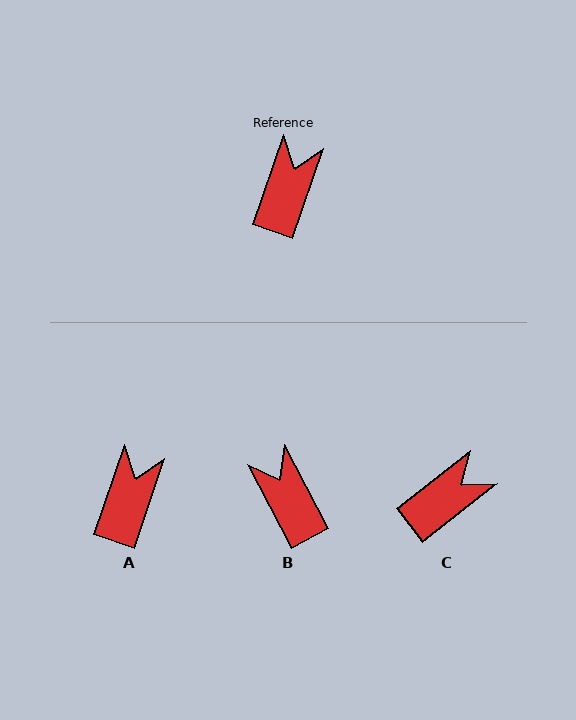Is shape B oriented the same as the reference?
No, it is off by about 47 degrees.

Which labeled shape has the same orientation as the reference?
A.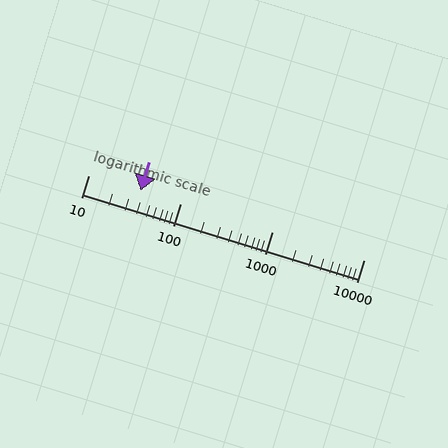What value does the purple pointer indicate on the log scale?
The pointer indicates approximately 37.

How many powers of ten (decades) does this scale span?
The scale spans 3 decades, from 10 to 10000.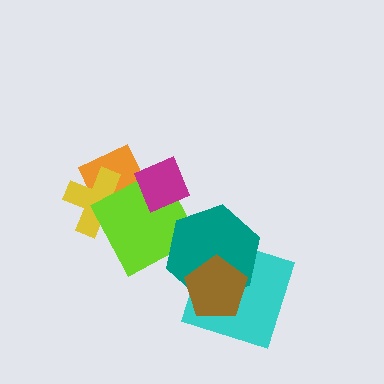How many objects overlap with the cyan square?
2 objects overlap with the cyan square.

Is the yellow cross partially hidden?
Yes, it is partially covered by another shape.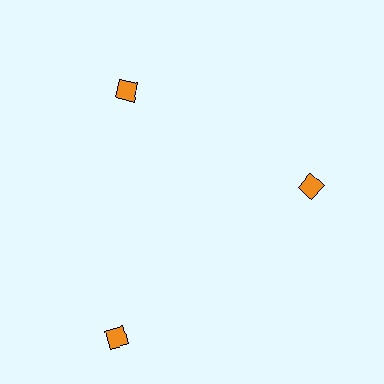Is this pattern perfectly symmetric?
No. The 3 orange diamonds are arranged in a ring, but one element near the 7 o'clock position is pushed outward from the center, breaking the 3-fold rotational symmetry.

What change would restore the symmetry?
The symmetry would be restored by moving it inward, back onto the ring so that all 3 diamonds sit at equal angles and equal distance from the center.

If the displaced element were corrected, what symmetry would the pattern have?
It would have 3-fold rotational symmetry — the pattern would map onto itself every 120 degrees.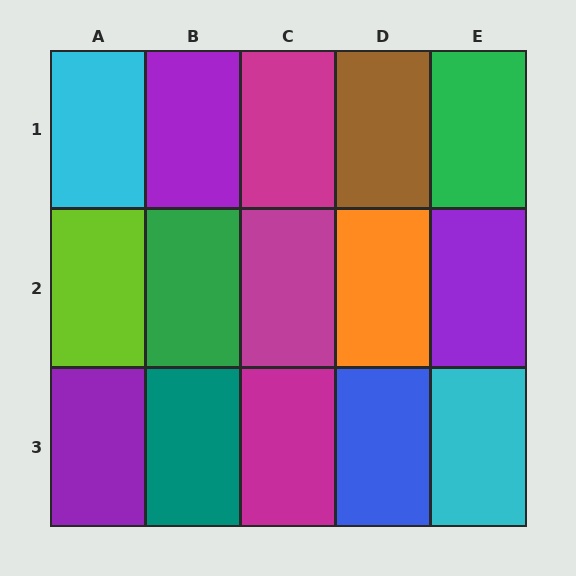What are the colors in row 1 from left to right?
Cyan, purple, magenta, brown, green.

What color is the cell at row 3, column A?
Purple.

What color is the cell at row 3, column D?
Blue.